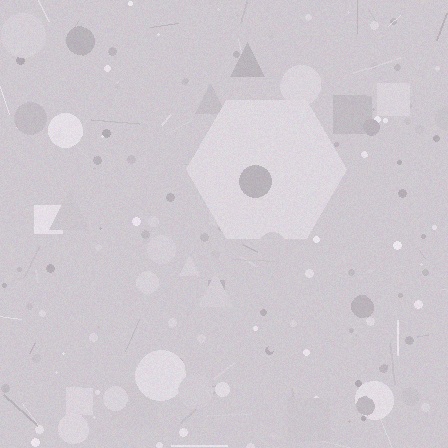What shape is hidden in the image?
A hexagon is hidden in the image.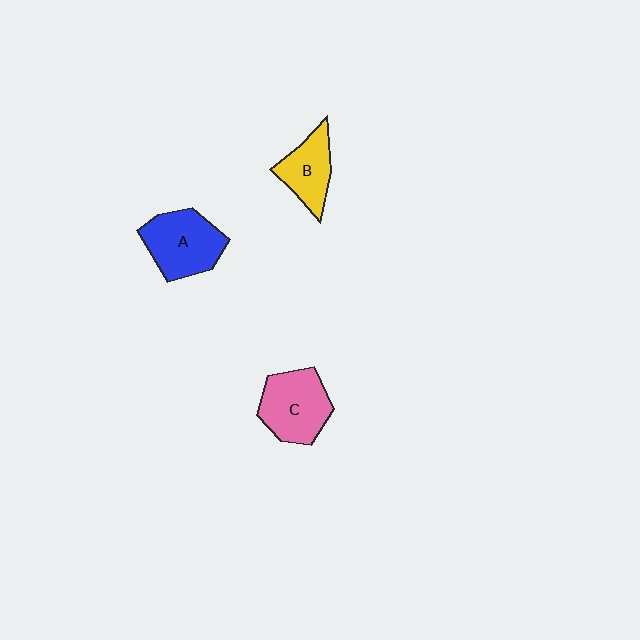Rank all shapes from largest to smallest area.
From largest to smallest: A (blue), C (pink), B (yellow).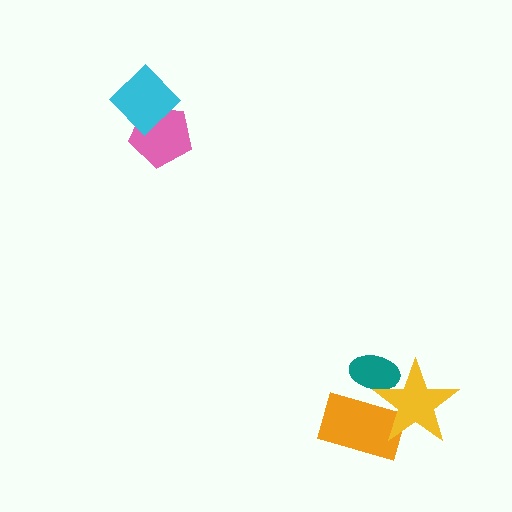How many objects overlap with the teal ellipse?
2 objects overlap with the teal ellipse.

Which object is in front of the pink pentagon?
The cyan diamond is in front of the pink pentagon.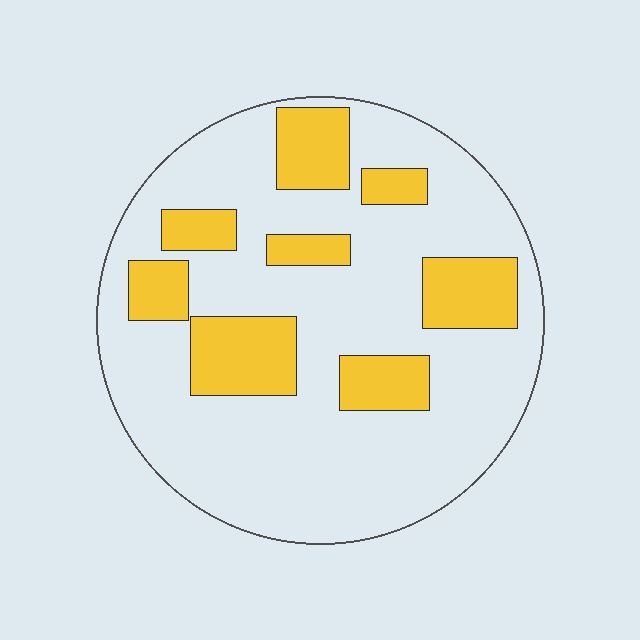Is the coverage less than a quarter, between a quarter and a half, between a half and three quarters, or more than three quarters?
Less than a quarter.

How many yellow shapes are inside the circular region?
8.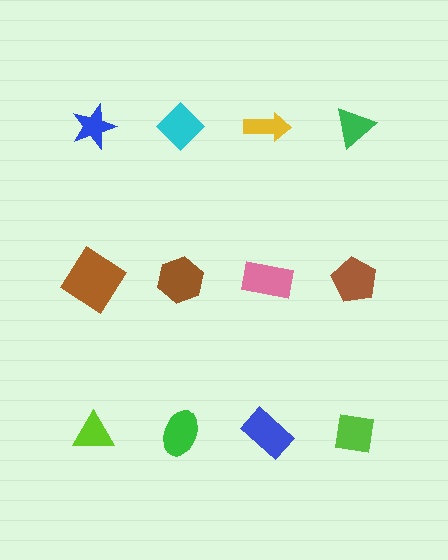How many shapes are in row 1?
4 shapes.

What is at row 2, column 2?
A brown hexagon.